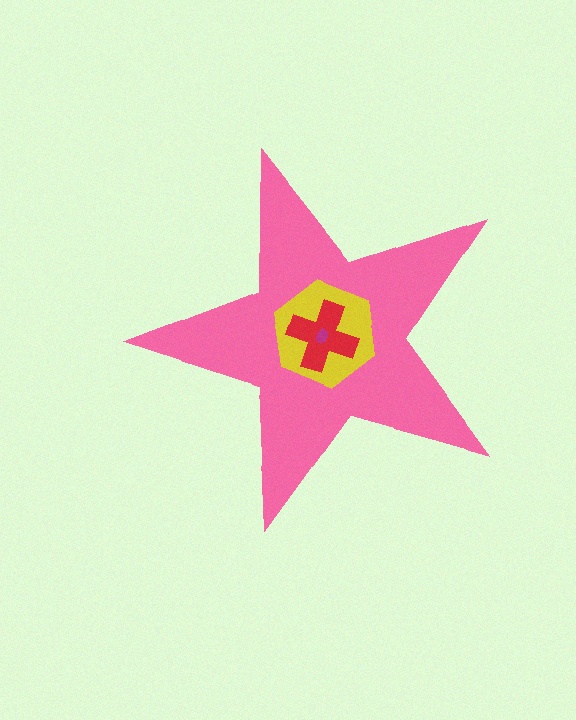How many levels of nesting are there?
4.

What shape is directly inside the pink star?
The yellow hexagon.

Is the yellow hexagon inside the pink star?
Yes.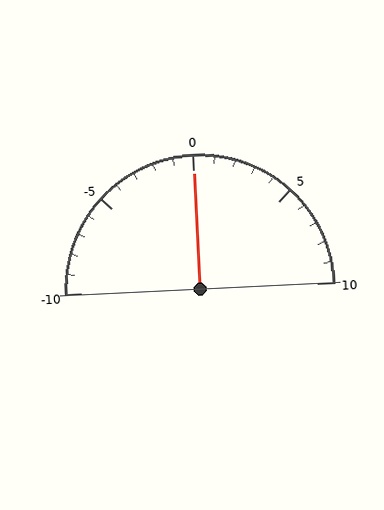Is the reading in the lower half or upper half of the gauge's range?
The reading is in the upper half of the range (-10 to 10).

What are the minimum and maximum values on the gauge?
The gauge ranges from -10 to 10.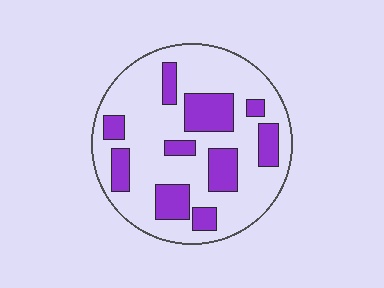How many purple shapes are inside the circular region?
10.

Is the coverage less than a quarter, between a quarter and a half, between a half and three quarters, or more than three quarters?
Between a quarter and a half.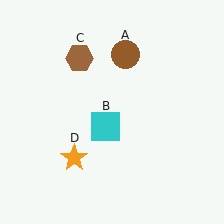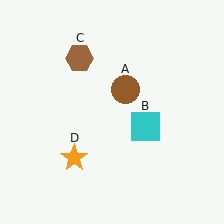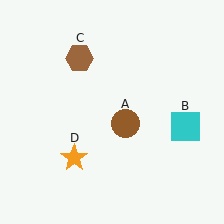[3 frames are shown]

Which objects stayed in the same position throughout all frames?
Brown hexagon (object C) and orange star (object D) remained stationary.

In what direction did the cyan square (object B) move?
The cyan square (object B) moved right.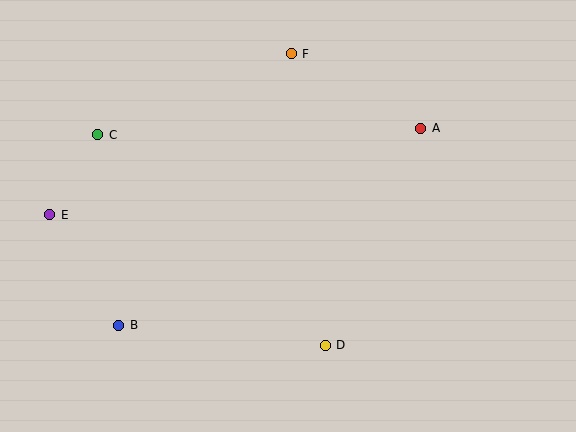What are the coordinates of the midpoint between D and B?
The midpoint between D and B is at (222, 335).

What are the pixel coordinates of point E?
Point E is at (50, 215).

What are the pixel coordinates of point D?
Point D is at (325, 345).